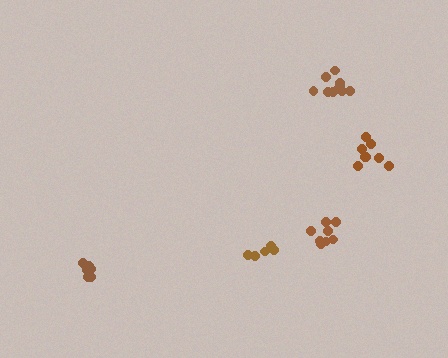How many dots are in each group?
Group 1: 9 dots, Group 2: 10 dots, Group 3: 8 dots, Group 4: 8 dots, Group 5: 5 dots (40 total).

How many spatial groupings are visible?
There are 5 spatial groupings.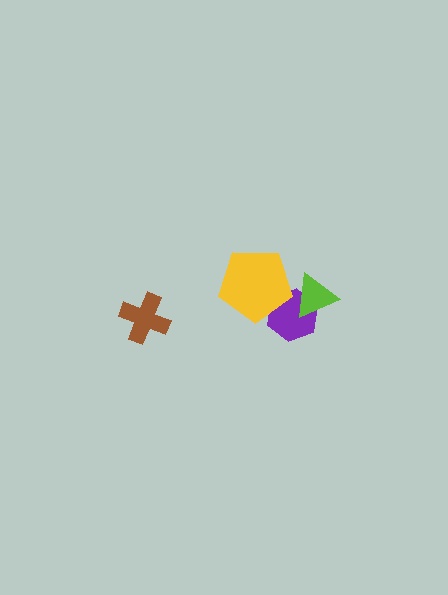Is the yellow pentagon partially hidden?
No, no other shape covers it.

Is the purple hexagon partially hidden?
Yes, it is partially covered by another shape.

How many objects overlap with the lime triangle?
1 object overlaps with the lime triangle.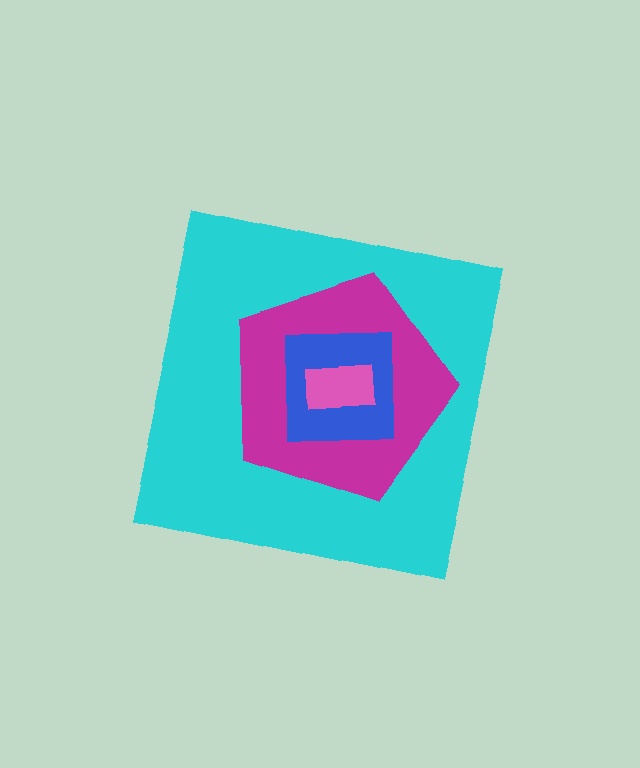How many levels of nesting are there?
4.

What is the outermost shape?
The cyan square.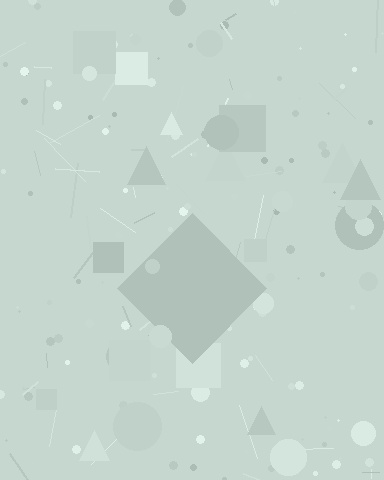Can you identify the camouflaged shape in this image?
The camouflaged shape is a diamond.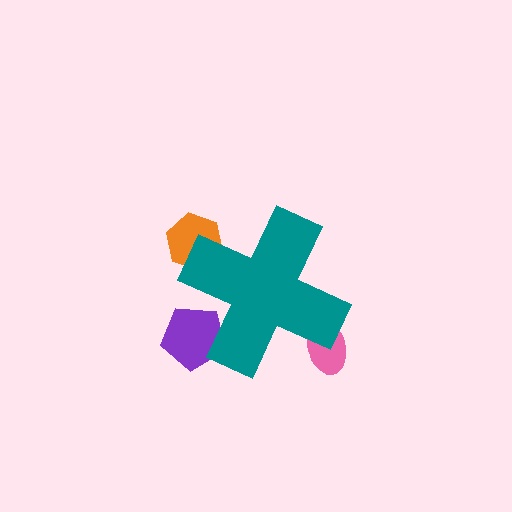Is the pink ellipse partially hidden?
Yes, the pink ellipse is partially hidden behind the teal cross.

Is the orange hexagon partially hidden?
Yes, the orange hexagon is partially hidden behind the teal cross.